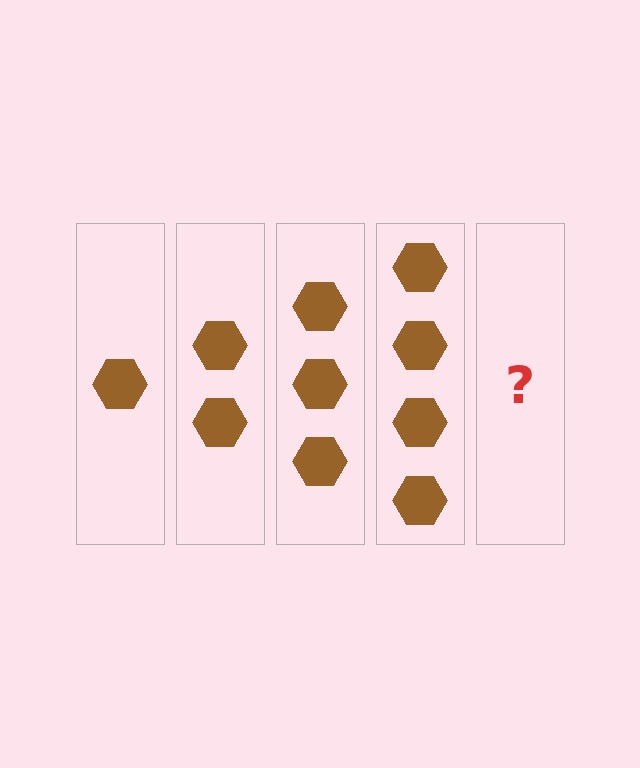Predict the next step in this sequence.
The next step is 5 hexagons.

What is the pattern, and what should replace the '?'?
The pattern is that each step adds one more hexagon. The '?' should be 5 hexagons.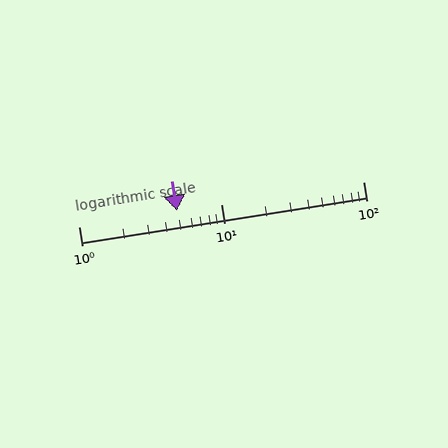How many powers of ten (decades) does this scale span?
The scale spans 2 decades, from 1 to 100.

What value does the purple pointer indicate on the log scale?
The pointer indicates approximately 4.9.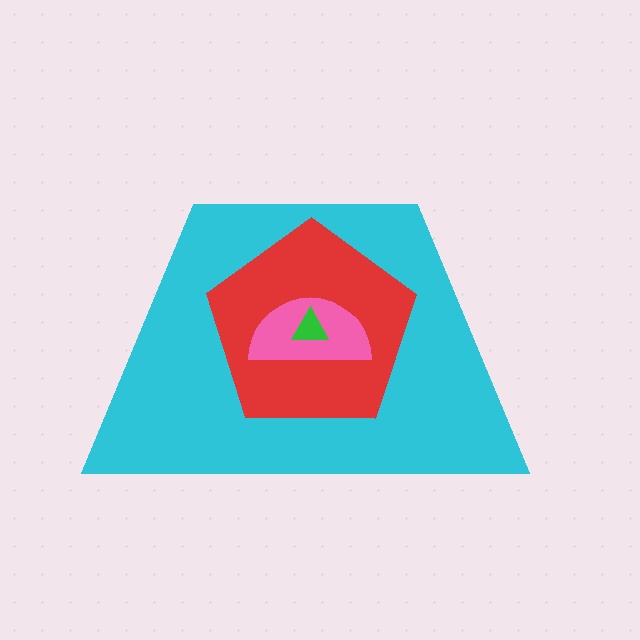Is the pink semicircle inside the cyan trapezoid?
Yes.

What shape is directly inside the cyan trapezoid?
The red pentagon.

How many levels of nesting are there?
4.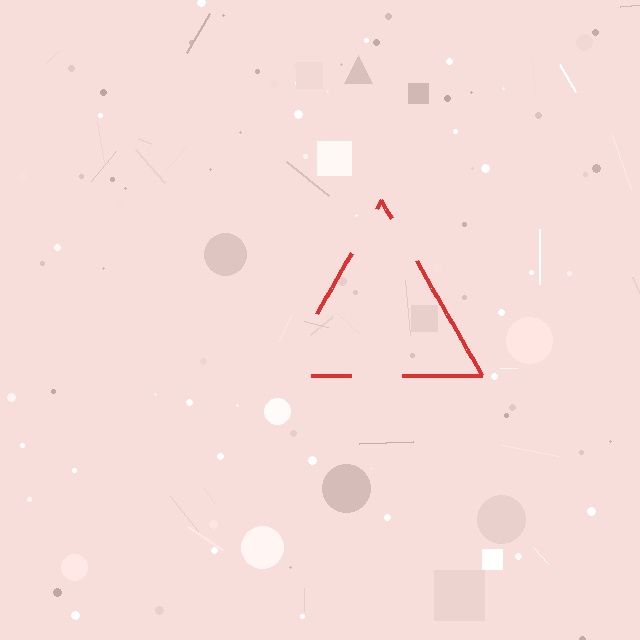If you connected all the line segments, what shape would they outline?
They would outline a triangle.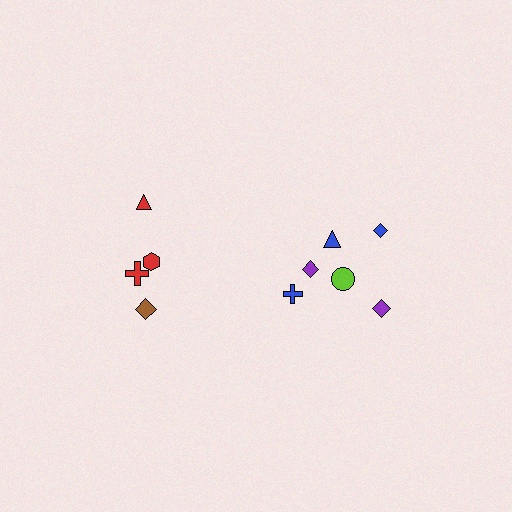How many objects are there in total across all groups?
There are 10 objects.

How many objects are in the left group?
There are 4 objects.